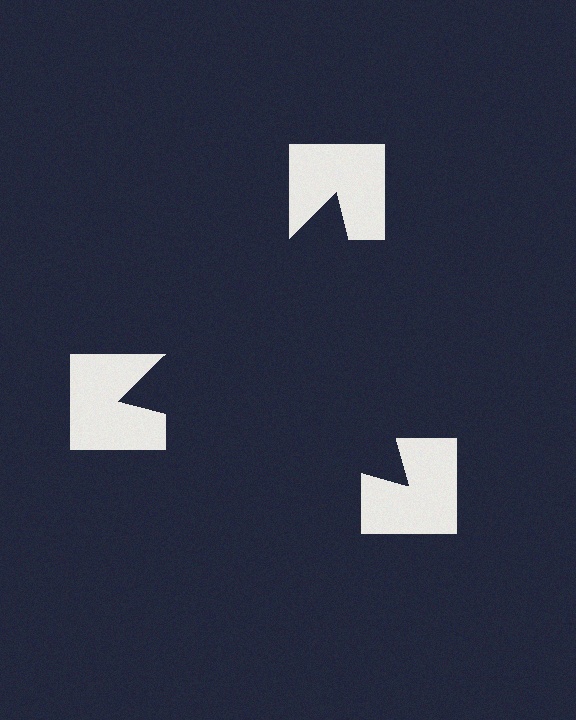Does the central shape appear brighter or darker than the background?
It typically appears slightly darker than the background, even though no actual brightness change is drawn.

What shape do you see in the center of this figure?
An illusory triangle — its edges are inferred from the aligned wedge cuts in the notched squares, not physically drawn.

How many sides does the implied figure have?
3 sides.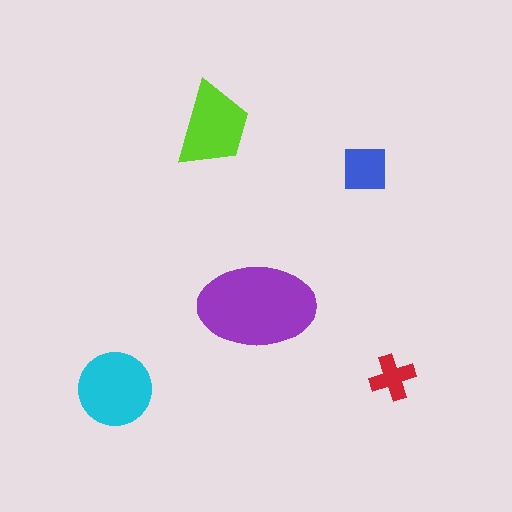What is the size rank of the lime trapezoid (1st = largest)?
3rd.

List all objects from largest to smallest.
The purple ellipse, the cyan circle, the lime trapezoid, the blue square, the red cross.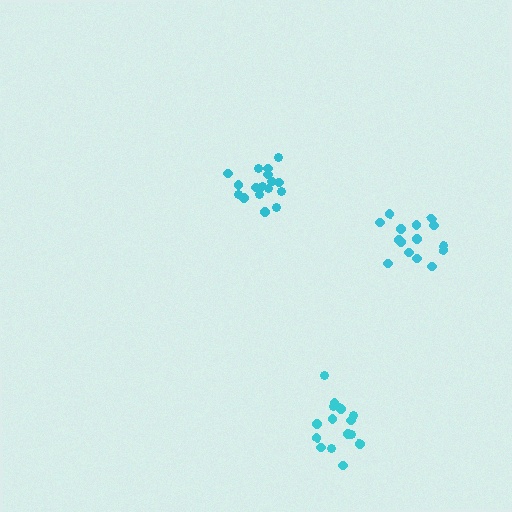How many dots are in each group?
Group 1: 18 dots, Group 2: 15 dots, Group 3: 16 dots (49 total).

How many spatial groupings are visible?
There are 3 spatial groupings.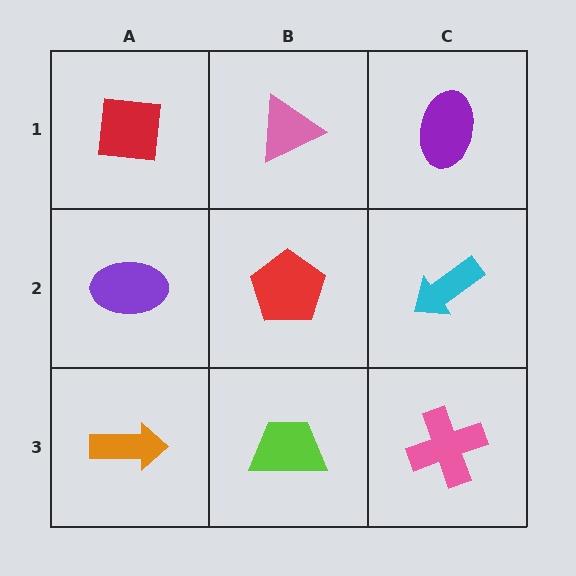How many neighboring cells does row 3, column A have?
2.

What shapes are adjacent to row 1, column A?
A purple ellipse (row 2, column A), a pink triangle (row 1, column B).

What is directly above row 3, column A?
A purple ellipse.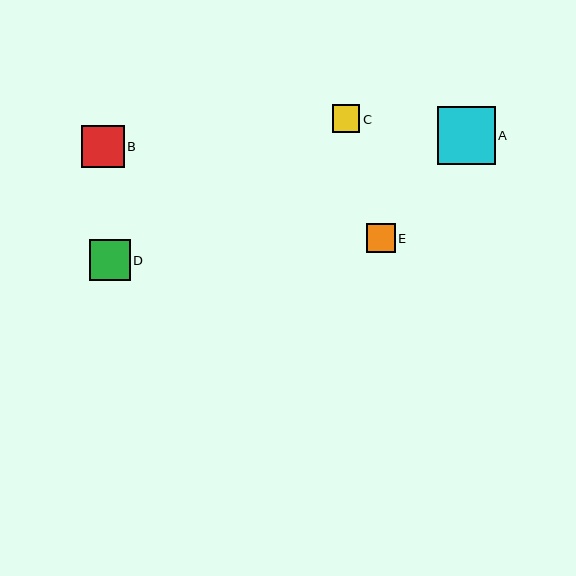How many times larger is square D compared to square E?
Square D is approximately 1.4 times the size of square E.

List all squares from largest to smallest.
From largest to smallest: A, B, D, E, C.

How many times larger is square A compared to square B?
Square A is approximately 1.4 times the size of square B.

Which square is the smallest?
Square C is the smallest with a size of approximately 28 pixels.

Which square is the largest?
Square A is the largest with a size of approximately 58 pixels.